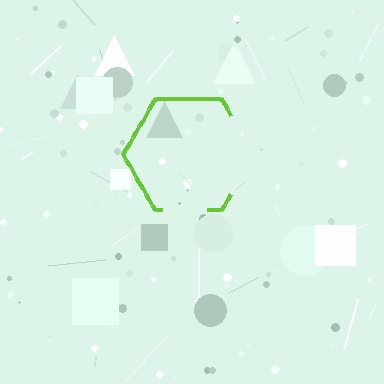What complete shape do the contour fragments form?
The contour fragments form a hexagon.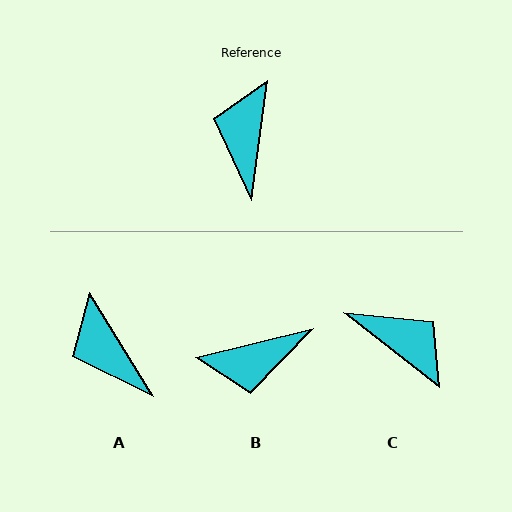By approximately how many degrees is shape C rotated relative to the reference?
Approximately 121 degrees clockwise.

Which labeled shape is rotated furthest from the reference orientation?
C, about 121 degrees away.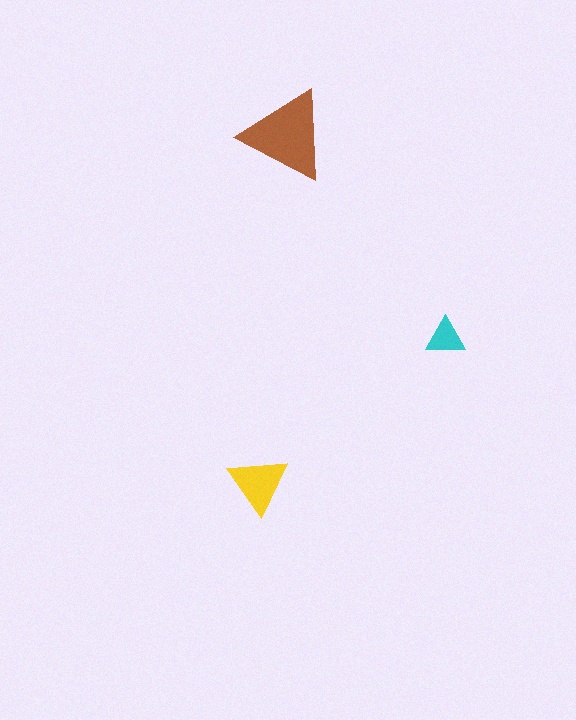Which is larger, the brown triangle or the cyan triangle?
The brown one.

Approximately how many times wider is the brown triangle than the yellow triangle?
About 1.5 times wider.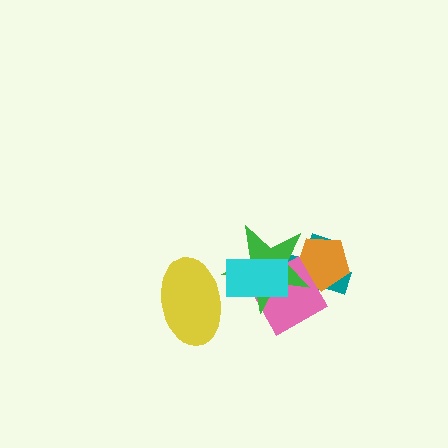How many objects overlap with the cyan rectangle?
3 objects overlap with the cyan rectangle.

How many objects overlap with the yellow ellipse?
0 objects overlap with the yellow ellipse.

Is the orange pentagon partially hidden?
Yes, it is partially covered by another shape.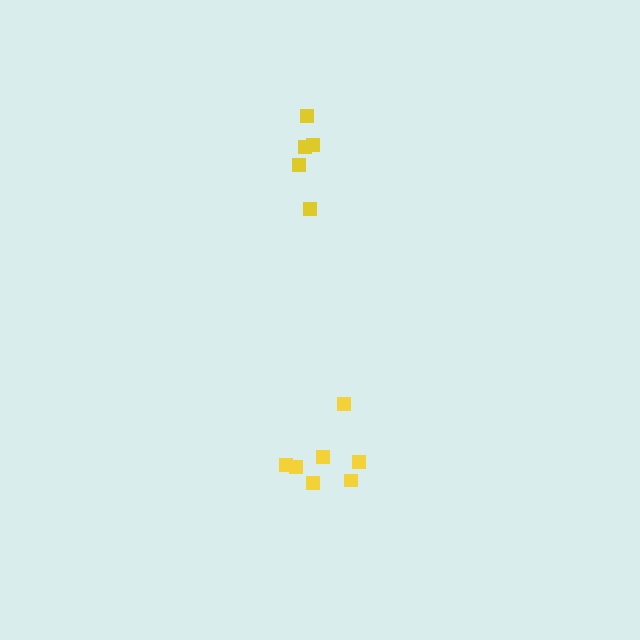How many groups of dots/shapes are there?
There are 2 groups.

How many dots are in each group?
Group 1: 7 dots, Group 2: 5 dots (12 total).